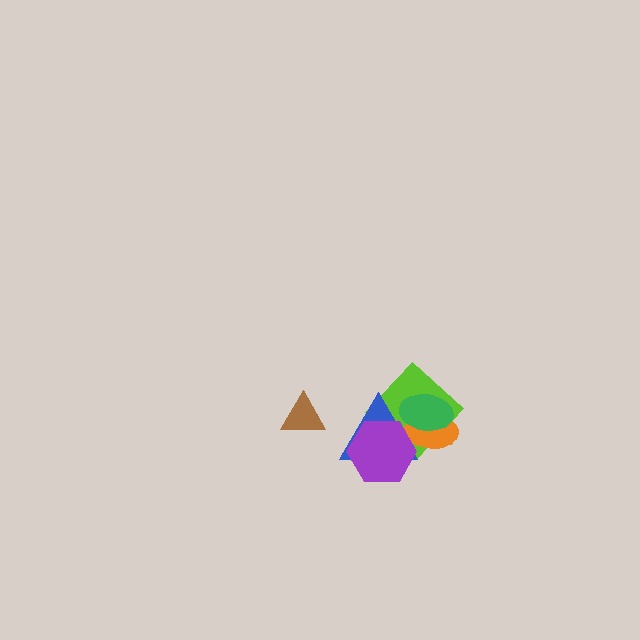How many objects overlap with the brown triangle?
0 objects overlap with the brown triangle.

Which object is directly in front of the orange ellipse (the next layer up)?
The green ellipse is directly in front of the orange ellipse.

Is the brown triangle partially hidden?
No, no other shape covers it.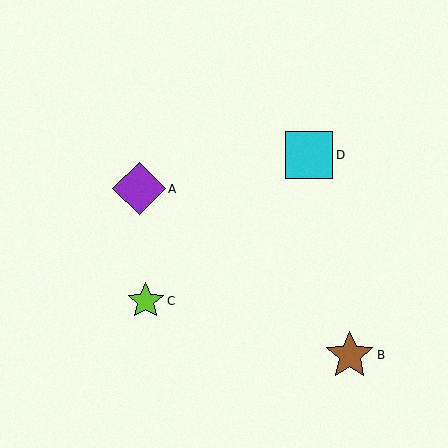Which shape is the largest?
The purple diamond (labeled A) is the largest.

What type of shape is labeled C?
Shape C is a lime star.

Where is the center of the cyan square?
The center of the cyan square is at (309, 155).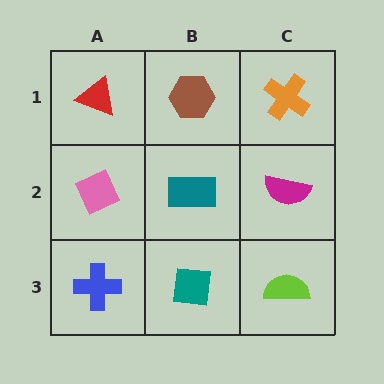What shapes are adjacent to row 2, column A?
A red triangle (row 1, column A), a blue cross (row 3, column A), a teal rectangle (row 2, column B).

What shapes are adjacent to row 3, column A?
A pink diamond (row 2, column A), a teal square (row 3, column B).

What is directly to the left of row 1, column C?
A brown hexagon.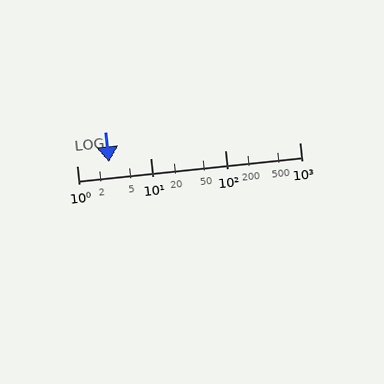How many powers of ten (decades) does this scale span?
The scale spans 3 decades, from 1 to 1000.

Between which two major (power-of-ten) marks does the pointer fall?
The pointer is between 1 and 10.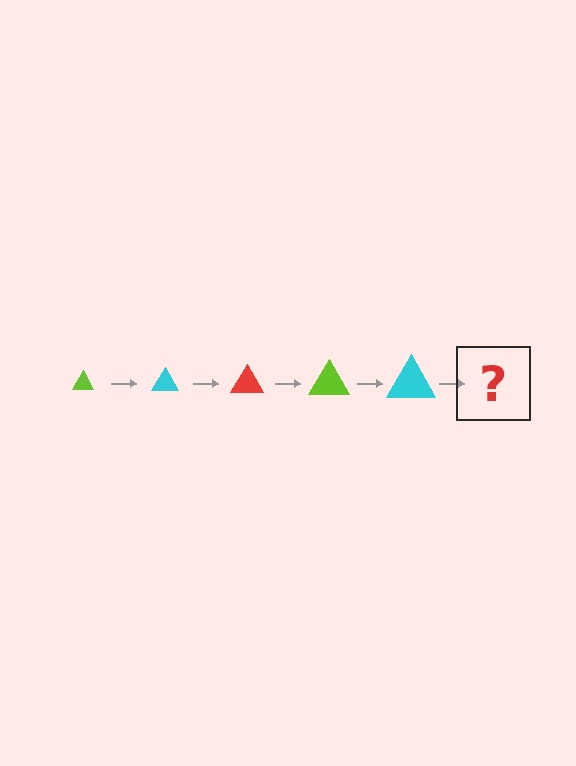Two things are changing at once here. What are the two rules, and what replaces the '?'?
The two rules are that the triangle grows larger each step and the color cycles through lime, cyan, and red. The '?' should be a red triangle, larger than the previous one.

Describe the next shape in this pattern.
It should be a red triangle, larger than the previous one.